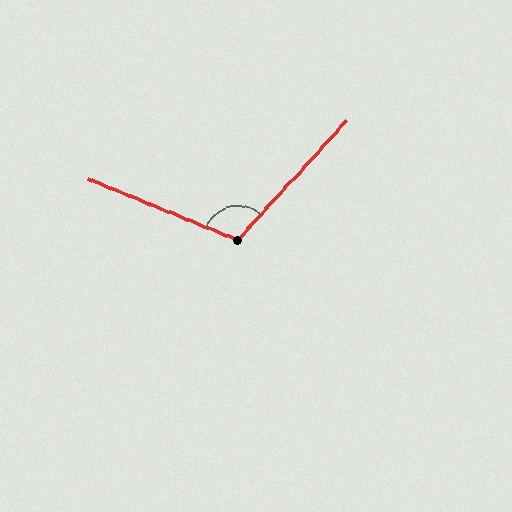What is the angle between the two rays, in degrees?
Approximately 110 degrees.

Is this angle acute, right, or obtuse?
It is obtuse.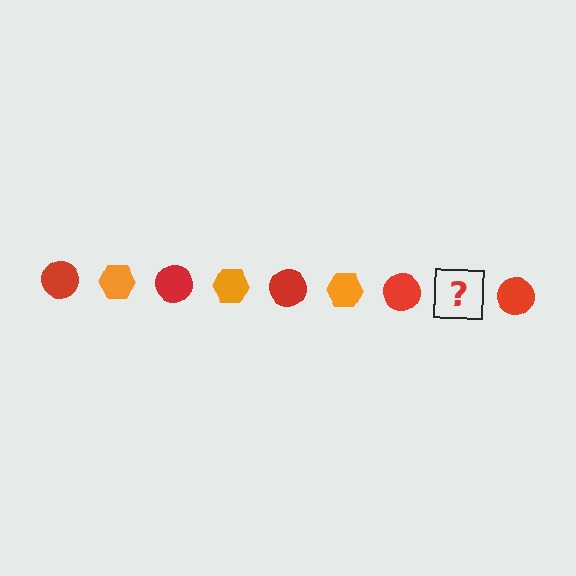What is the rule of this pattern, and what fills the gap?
The rule is that the pattern alternates between red circle and orange hexagon. The gap should be filled with an orange hexagon.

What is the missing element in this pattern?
The missing element is an orange hexagon.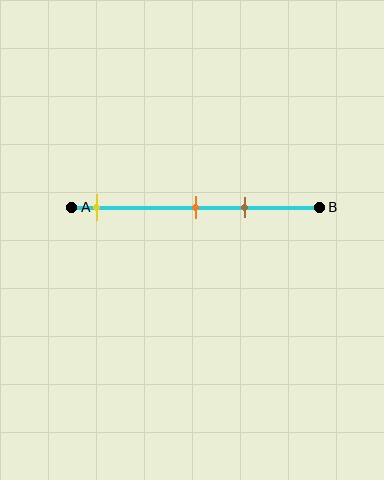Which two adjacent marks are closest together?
The orange and brown marks are the closest adjacent pair.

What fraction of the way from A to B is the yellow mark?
The yellow mark is approximately 10% (0.1) of the way from A to B.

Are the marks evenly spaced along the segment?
No, the marks are not evenly spaced.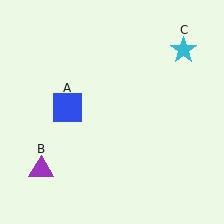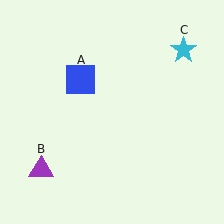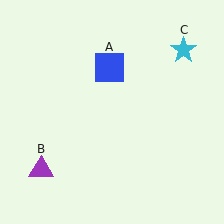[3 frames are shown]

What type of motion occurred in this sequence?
The blue square (object A) rotated clockwise around the center of the scene.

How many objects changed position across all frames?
1 object changed position: blue square (object A).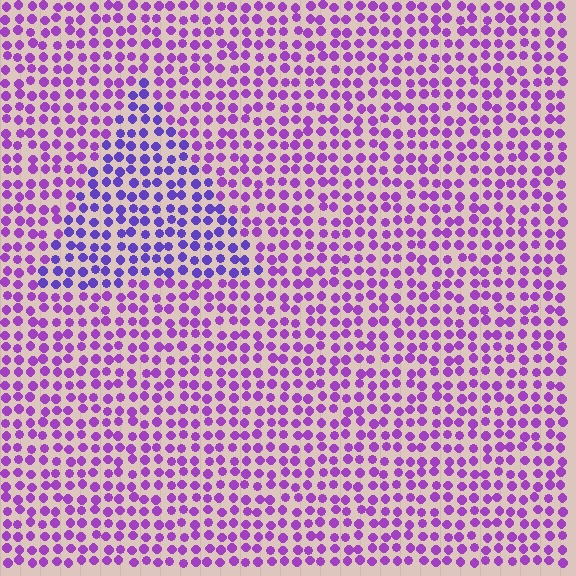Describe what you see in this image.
The image is filled with small purple elements in a uniform arrangement. A triangle-shaped region is visible where the elements are tinted to a slightly different hue, forming a subtle color boundary.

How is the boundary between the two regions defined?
The boundary is defined purely by a slight shift in hue (about 30 degrees). Spacing, size, and orientation are identical on both sides.